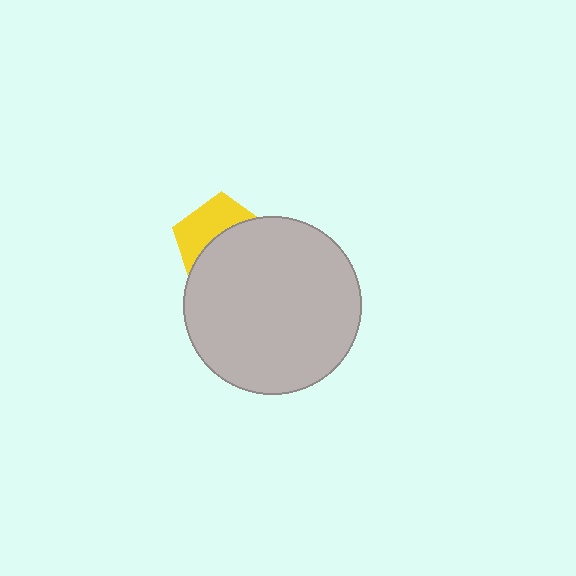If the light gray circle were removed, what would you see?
You would see the complete yellow pentagon.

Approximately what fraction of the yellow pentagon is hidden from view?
Roughly 58% of the yellow pentagon is hidden behind the light gray circle.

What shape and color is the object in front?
The object in front is a light gray circle.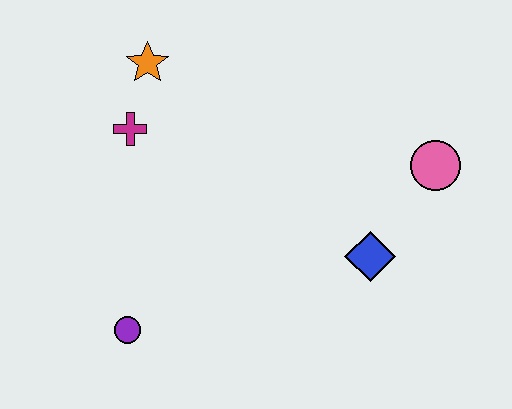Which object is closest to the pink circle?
The blue diamond is closest to the pink circle.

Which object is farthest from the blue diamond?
The orange star is farthest from the blue diamond.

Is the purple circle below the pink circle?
Yes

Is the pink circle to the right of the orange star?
Yes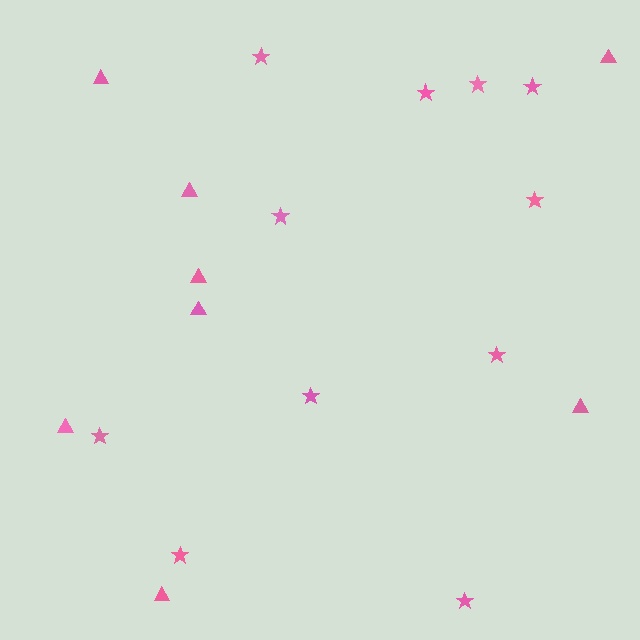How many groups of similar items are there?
There are 2 groups: one group of stars (11) and one group of triangles (8).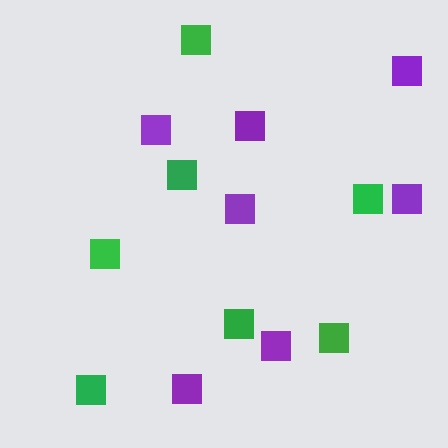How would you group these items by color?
There are 2 groups: one group of green squares (7) and one group of purple squares (7).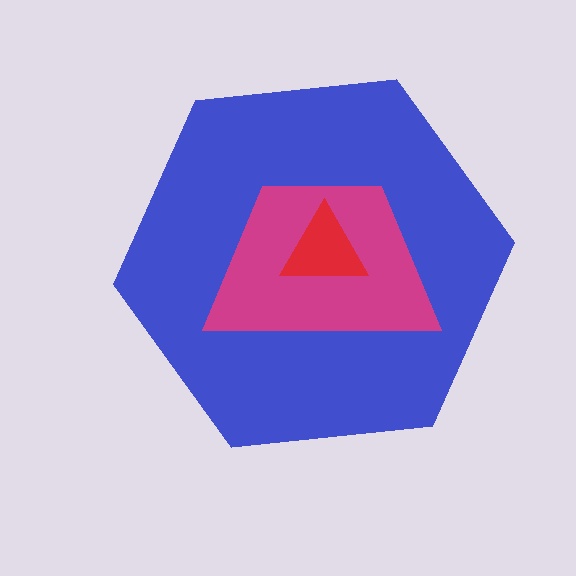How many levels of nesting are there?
3.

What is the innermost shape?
The red triangle.